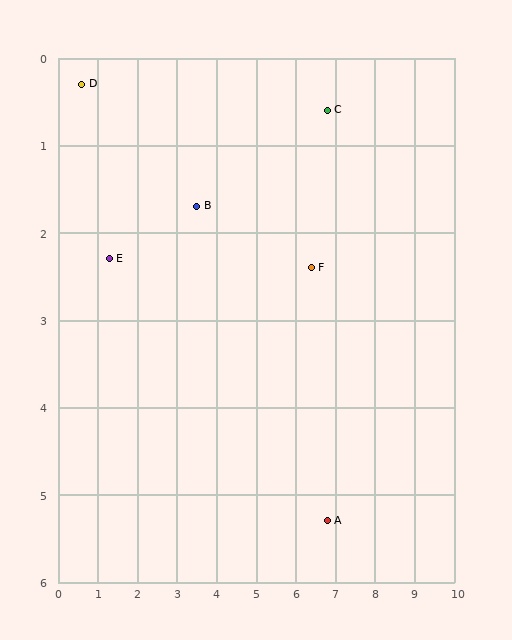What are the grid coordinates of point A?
Point A is at approximately (6.8, 5.3).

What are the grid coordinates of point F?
Point F is at approximately (6.4, 2.4).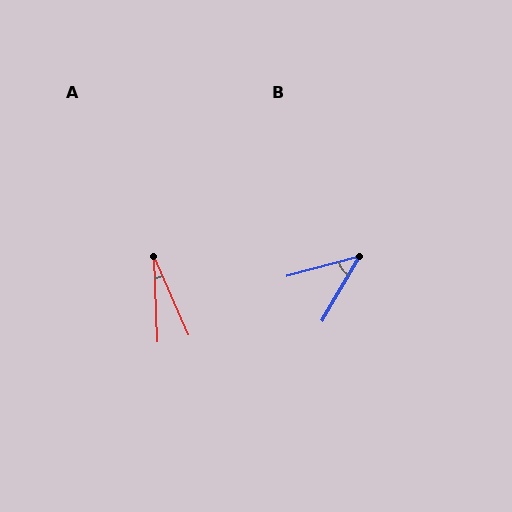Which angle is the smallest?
A, at approximately 22 degrees.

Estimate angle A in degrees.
Approximately 22 degrees.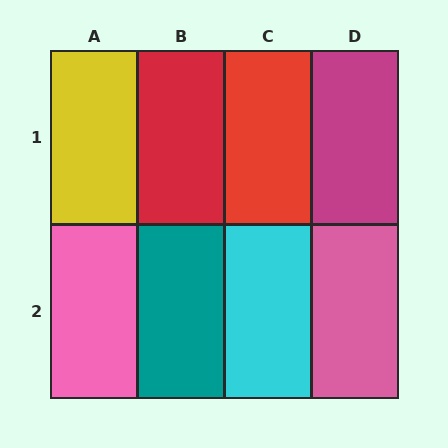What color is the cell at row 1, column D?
Magenta.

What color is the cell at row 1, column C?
Red.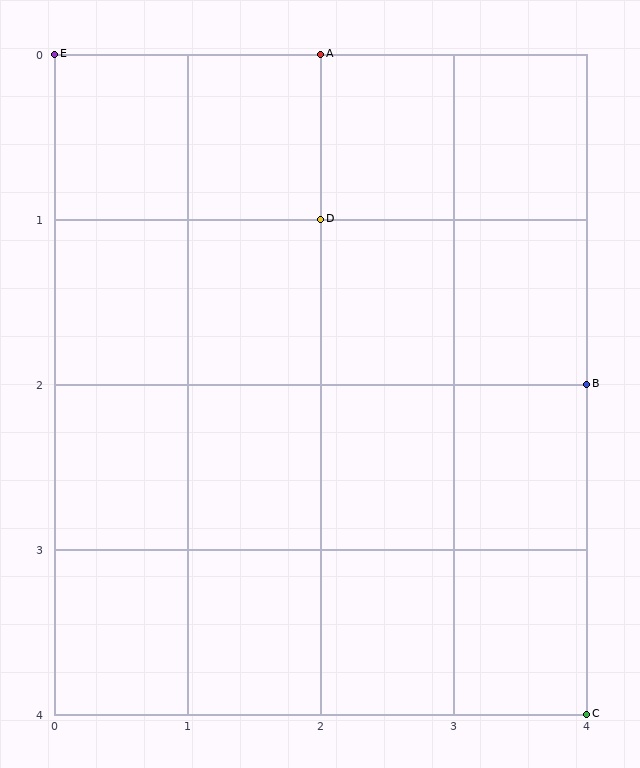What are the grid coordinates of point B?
Point B is at grid coordinates (4, 2).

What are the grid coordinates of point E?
Point E is at grid coordinates (0, 0).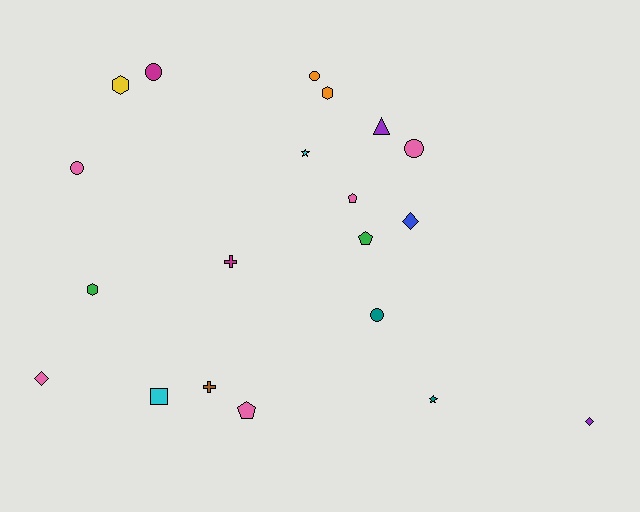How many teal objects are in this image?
There are 2 teal objects.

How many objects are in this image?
There are 20 objects.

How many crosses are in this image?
There are 2 crosses.